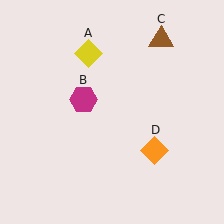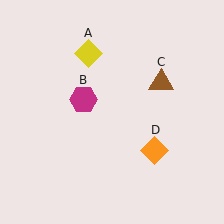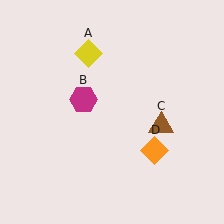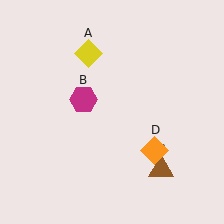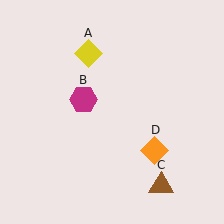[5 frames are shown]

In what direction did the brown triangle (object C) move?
The brown triangle (object C) moved down.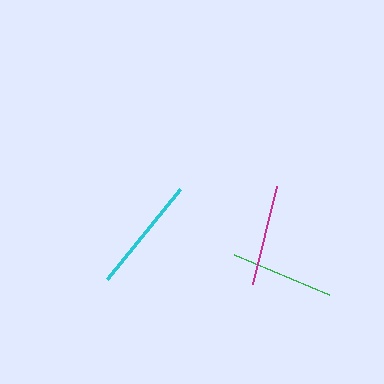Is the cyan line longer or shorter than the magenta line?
The cyan line is longer than the magenta line.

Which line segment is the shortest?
The magenta line is the shortest at approximately 102 pixels.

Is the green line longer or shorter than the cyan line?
The cyan line is longer than the green line.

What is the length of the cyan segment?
The cyan segment is approximately 115 pixels long.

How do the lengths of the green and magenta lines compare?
The green and magenta lines are approximately the same length.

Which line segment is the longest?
The cyan line is the longest at approximately 115 pixels.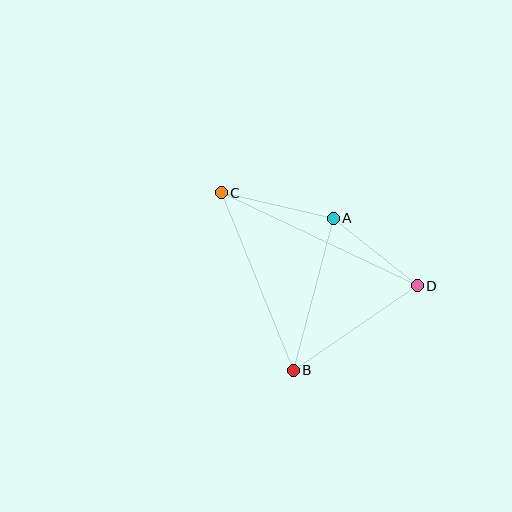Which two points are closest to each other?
Points A and D are closest to each other.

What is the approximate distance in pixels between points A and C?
The distance between A and C is approximately 115 pixels.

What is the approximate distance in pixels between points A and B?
The distance between A and B is approximately 157 pixels.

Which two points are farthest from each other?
Points C and D are farthest from each other.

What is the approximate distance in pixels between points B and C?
The distance between B and C is approximately 192 pixels.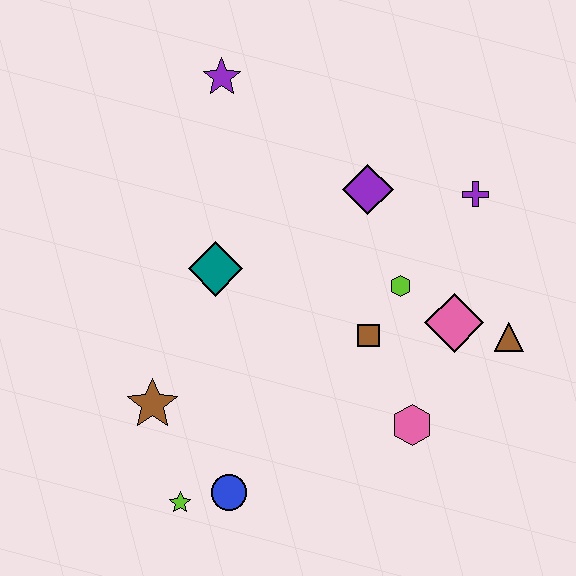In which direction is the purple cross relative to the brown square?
The purple cross is above the brown square.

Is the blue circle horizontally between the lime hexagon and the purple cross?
No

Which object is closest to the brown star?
The lime star is closest to the brown star.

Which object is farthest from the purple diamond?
The lime star is farthest from the purple diamond.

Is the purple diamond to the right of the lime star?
Yes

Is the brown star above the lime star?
Yes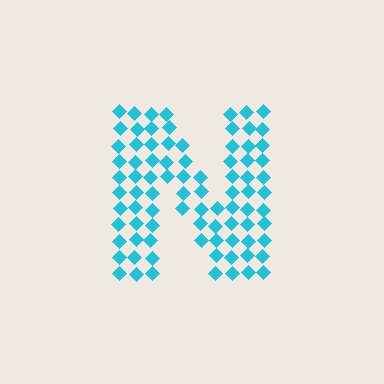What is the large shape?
The large shape is the letter N.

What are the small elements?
The small elements are diamonds.